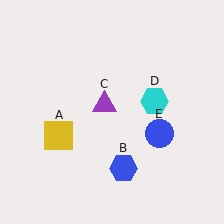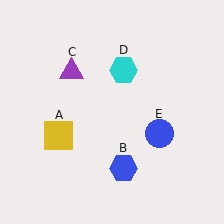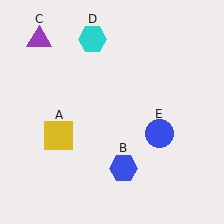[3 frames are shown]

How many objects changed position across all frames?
2 objects changed position: purple triangle (object C), cyan hexagon (object D).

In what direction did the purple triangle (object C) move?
The purple triangle (object C) moved up and to the left.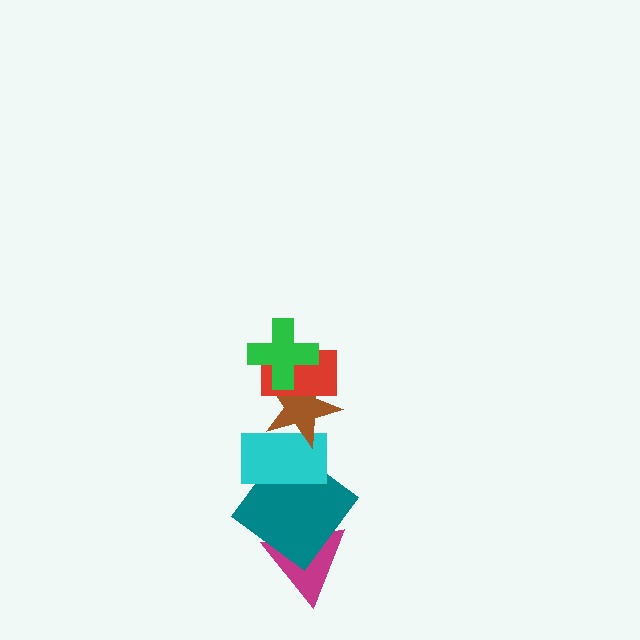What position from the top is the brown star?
The brown star is 3rd from the top.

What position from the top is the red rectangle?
The red rectangle is 2nd from the top.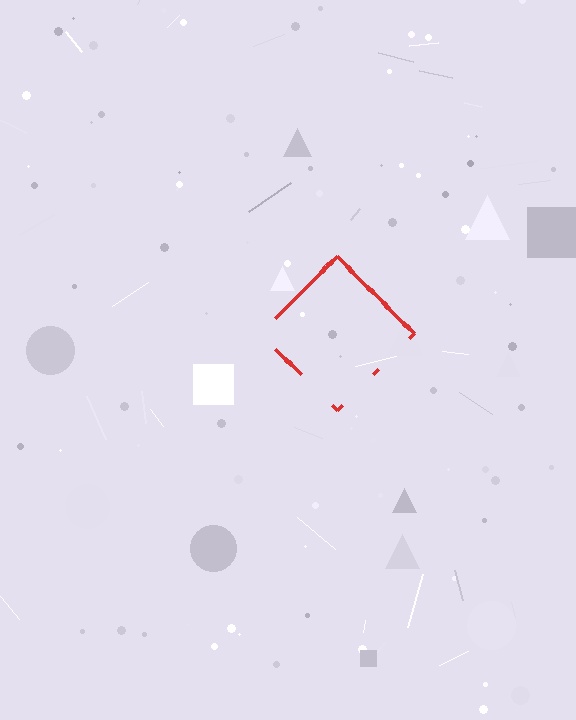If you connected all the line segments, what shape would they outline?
They would outline a diamond.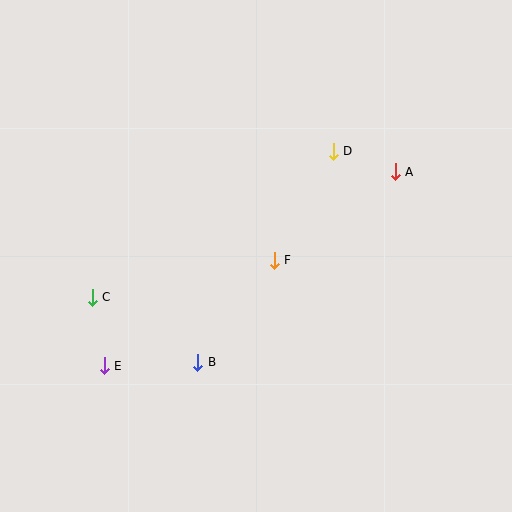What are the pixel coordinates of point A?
Point A is at (395, 172).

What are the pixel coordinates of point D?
Point D is at (333, 152).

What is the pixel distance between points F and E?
The distance between F and E is 200 pixels.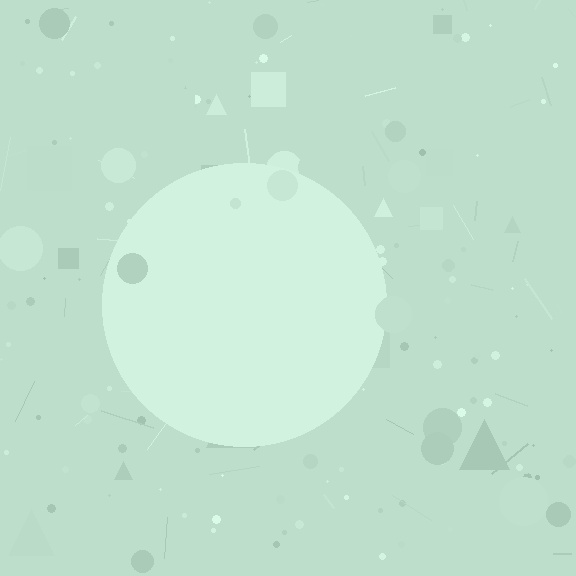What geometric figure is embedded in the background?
A circle is embedded in the background.